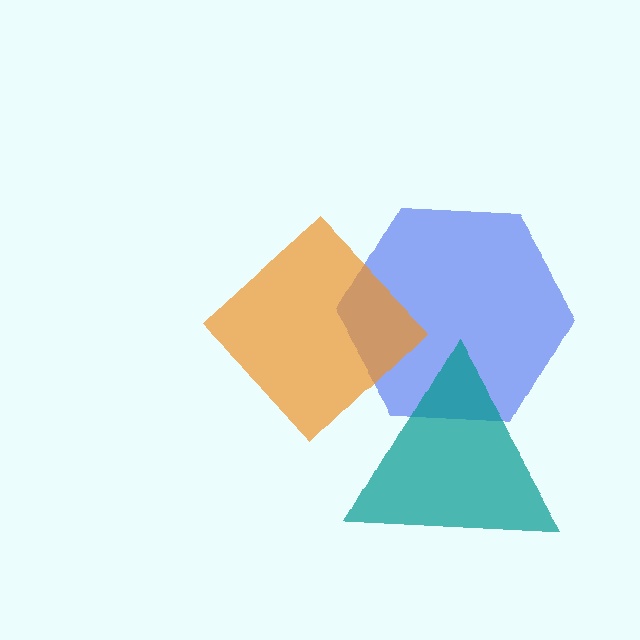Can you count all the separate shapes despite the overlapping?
Yes, there are 3 separate shapes.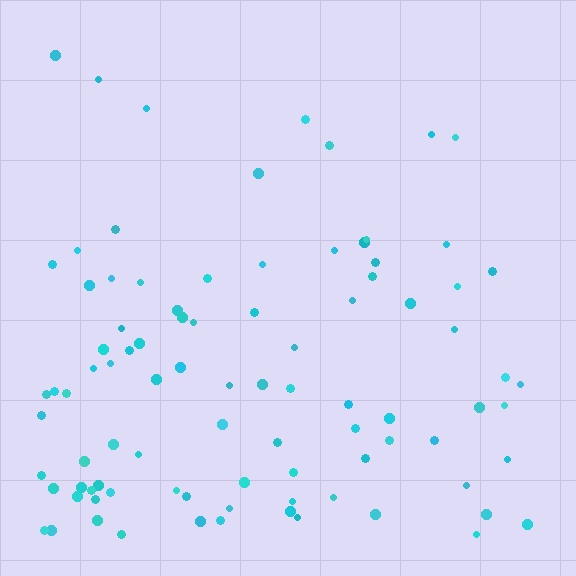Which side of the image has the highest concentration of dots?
The bottom.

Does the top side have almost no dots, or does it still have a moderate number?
Still a moderate number, just noticeably fewer than the bottom.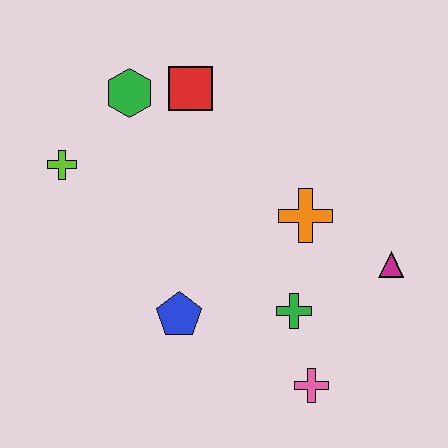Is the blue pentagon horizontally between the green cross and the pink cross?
No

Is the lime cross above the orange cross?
Yes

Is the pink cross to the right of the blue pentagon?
Yes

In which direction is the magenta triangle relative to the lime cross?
The magenta triangle is to the right of the lime cross.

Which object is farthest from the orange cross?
The lime cross is farthest from the orange cross.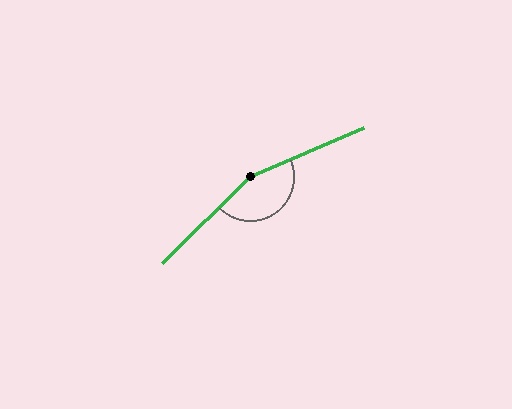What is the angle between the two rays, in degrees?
Approximately 159 degrees.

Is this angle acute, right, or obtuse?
It is obtuse.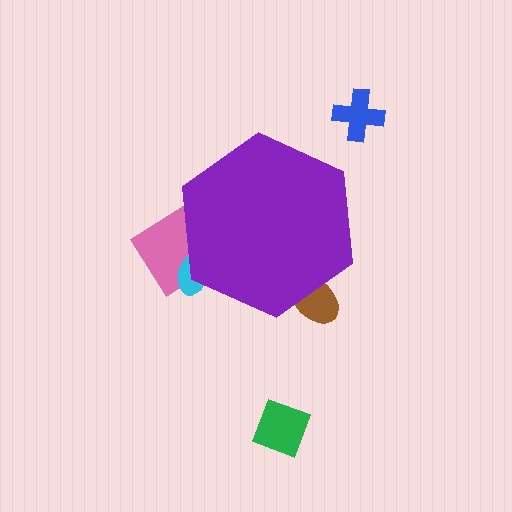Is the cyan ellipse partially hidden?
Yes, the cyan ellipse is partially hidden behind the purple hexagon.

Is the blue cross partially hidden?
No, the blue cross is fully visible.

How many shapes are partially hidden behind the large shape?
3 shapes are partially hidden.